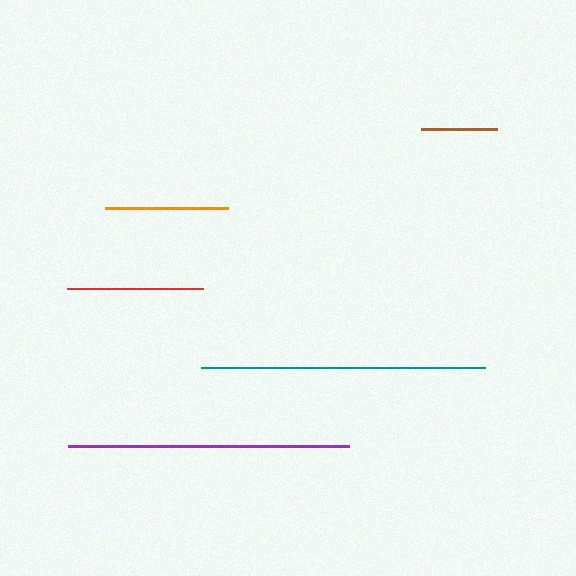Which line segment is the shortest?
The brown line is the shortest at approximately 76 pixels.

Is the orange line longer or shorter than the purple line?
The purple line is longer than the orange line.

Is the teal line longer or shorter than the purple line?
The teal line is longer than the purple line.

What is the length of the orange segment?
The orange segment is approximately 123 pixels long.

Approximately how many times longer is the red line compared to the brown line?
The red line is approximately 1.8 times the length of the brown line.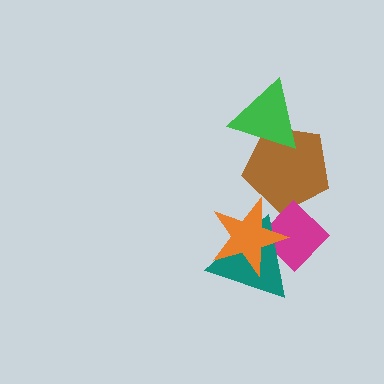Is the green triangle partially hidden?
No, no other shape covers it.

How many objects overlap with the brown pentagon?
2 objects overlap with the brown pentagon.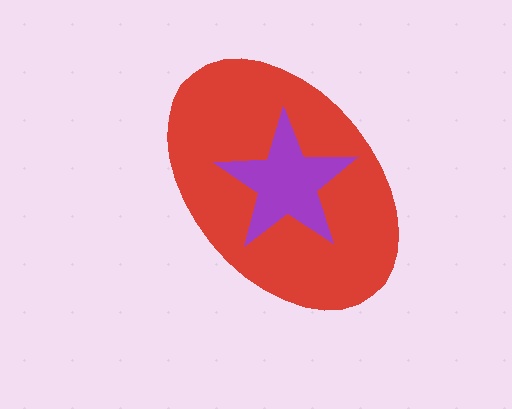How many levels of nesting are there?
2.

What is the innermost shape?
The purple star.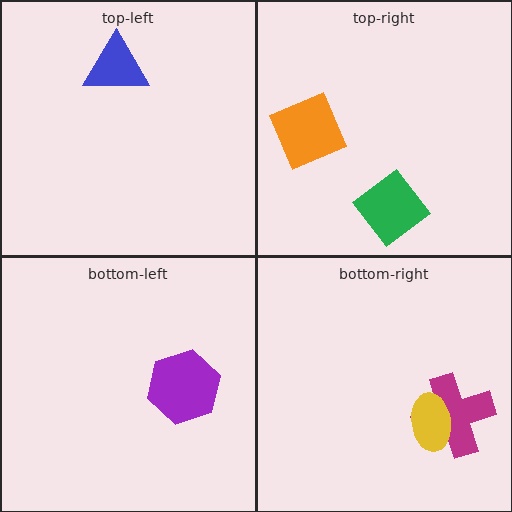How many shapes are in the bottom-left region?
1.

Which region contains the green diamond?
The top-right region.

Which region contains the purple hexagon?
The bottom-left region.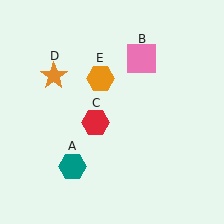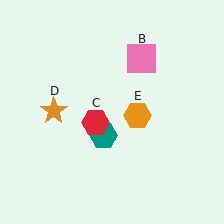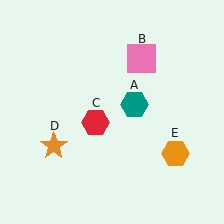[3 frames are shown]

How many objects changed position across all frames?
3 objects changed position: teal hexagon (object A), orange star (object D), orange hexagon (object E).